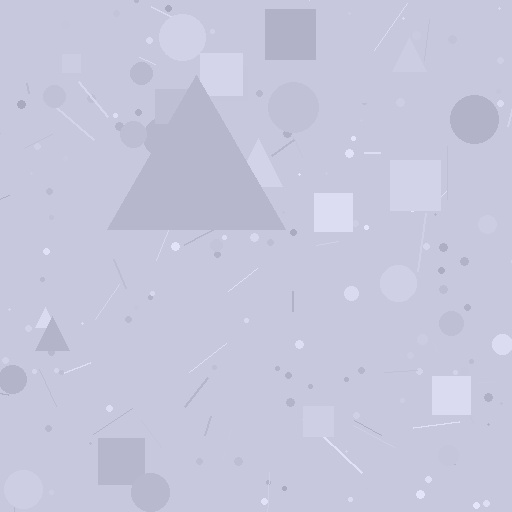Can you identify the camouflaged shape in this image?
The camouflaged shape is a triangle.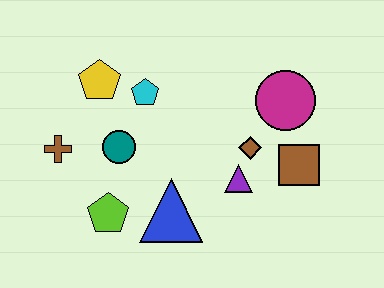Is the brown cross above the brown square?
Yes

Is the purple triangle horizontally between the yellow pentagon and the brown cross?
No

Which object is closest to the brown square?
The brown diamond is closest to the brown square.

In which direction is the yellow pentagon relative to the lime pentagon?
The yellow pentagon is above the lime pentagon.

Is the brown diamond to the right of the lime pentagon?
Yes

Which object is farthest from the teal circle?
The brown square is farthest from the teal circle.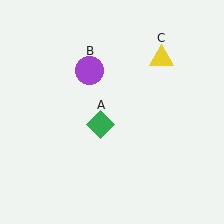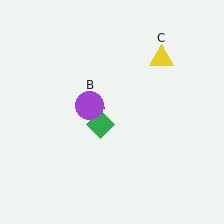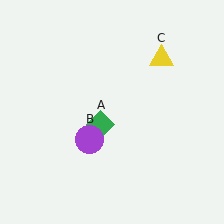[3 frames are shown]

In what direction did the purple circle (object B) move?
The purple circle (object B) moved down.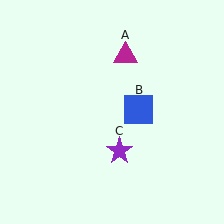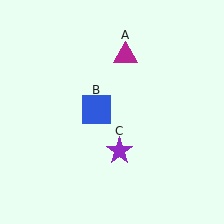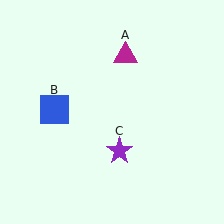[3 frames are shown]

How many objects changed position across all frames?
1 object changed position: blue square (object B).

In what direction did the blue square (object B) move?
The blue square (object B) moved left.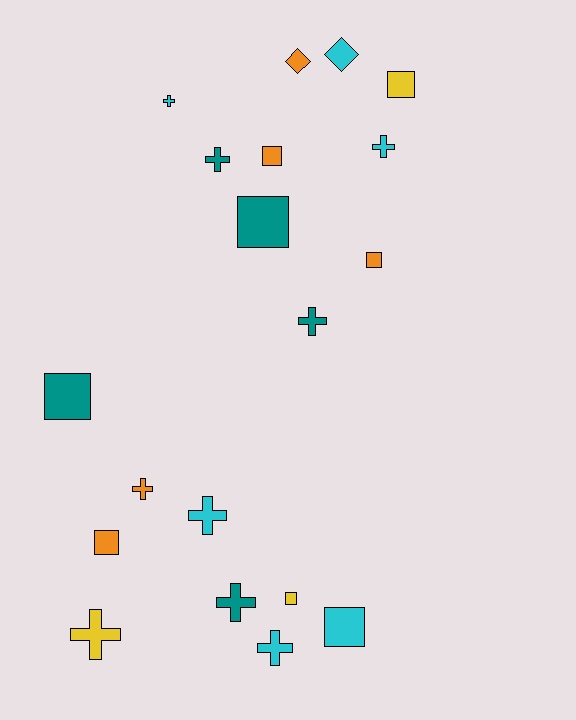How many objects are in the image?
There are 19 objects.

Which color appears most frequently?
Cyan, with 6 objects.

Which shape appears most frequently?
Cross, with 9 objects.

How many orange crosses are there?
There is 1 orange cross.